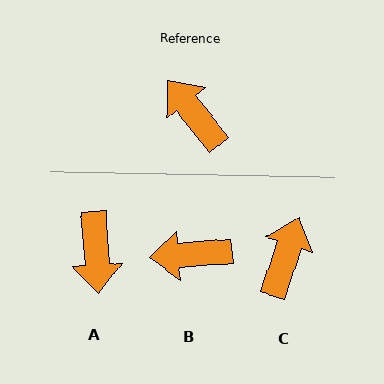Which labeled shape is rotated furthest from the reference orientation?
A, about 145 degrees away.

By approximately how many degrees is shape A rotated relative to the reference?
Approximately 145 degrees counter-clockwise.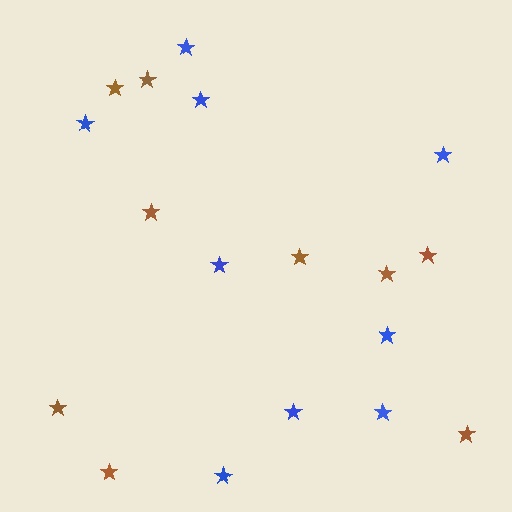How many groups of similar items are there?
There are 2 groups: one group of brown stars (9) and one group of blue stars (9).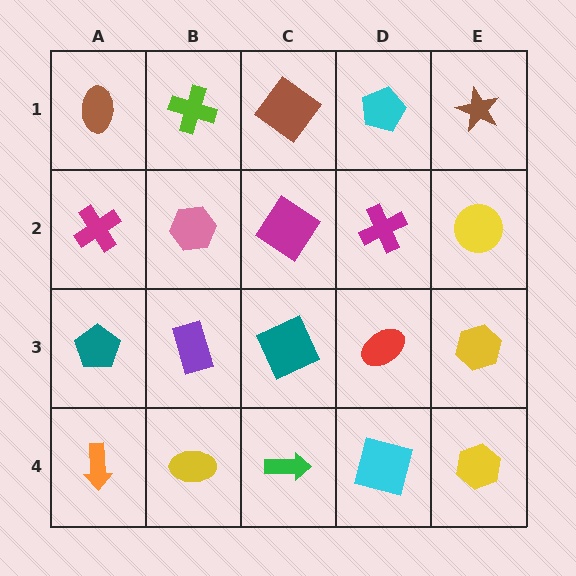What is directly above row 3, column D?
A magenta cross.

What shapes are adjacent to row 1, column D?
A magenta cross (row 2, column D), a brown diamond (row 1, column C), a brown star (row 1, column E).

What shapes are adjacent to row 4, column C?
A teal square (row 3, column C), a yellow ellipse (row 4, column B), a cyan square (row 4, column D).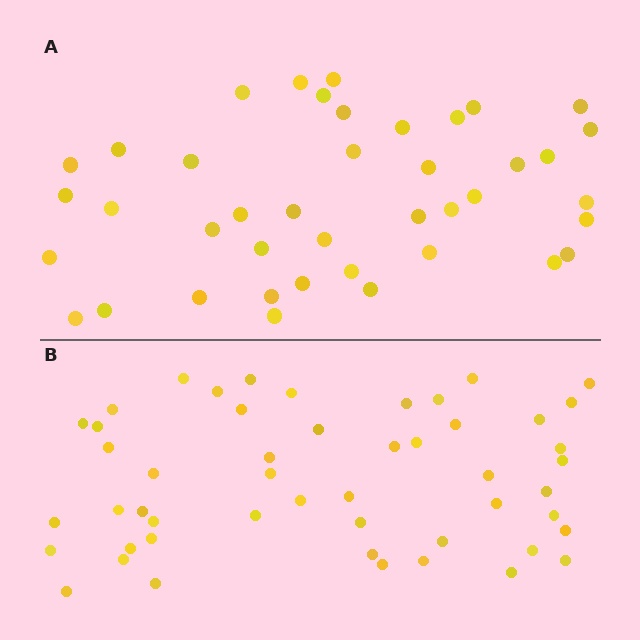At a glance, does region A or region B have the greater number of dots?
Region B (the bottom region) has more dots.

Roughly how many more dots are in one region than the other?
Region B has roughly 8 or so more dots than region A.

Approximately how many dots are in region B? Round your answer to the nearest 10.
About 50 dots.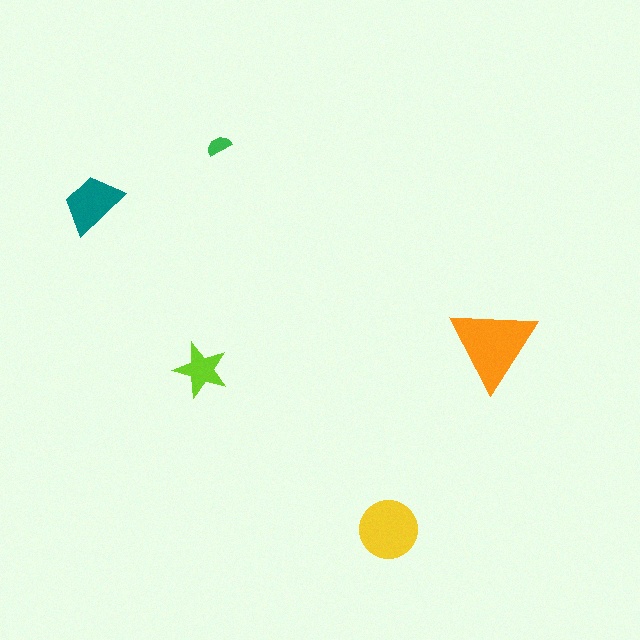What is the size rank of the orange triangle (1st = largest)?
1st.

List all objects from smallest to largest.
The green semicircle, the lime star, the teal trapezoid, the yellow circle, the orange triangle.